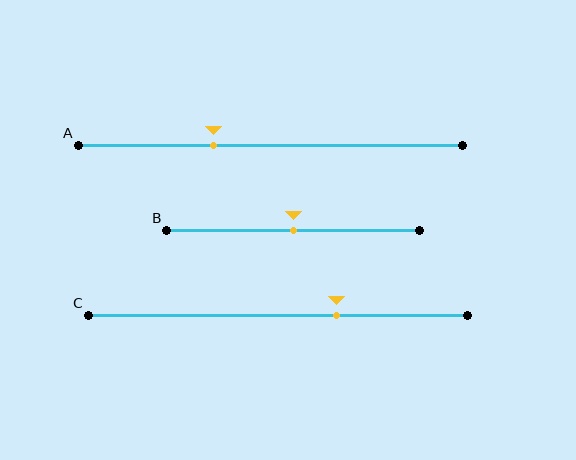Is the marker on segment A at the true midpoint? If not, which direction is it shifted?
No, the marker on segment A is shifted to the left by about 15% of the segment length.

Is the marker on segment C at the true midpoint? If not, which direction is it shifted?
No, the marker on segment C is shifted to the right by about 16% of the segment length.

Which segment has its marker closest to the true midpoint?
Segment B has its marker closest to the true midpoint.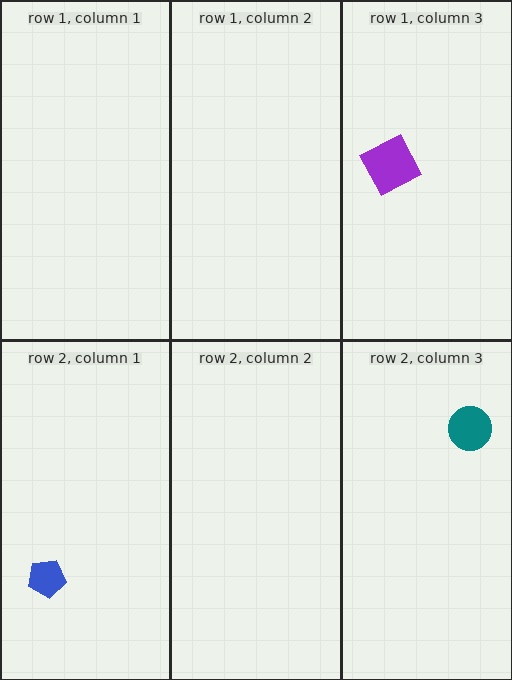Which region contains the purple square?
The row 1, column 3 region.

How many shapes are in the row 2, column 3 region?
1.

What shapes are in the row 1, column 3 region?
The purple square.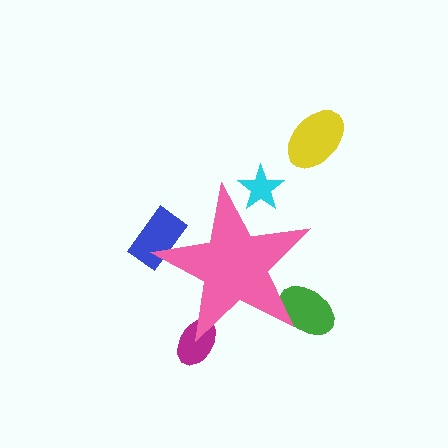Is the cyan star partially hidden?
Yes, the cyan star is partially hidden behind the pink star.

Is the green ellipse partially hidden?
Yes, the green ellipse is partially hidden behind the pink star.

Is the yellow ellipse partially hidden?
No, the yellow ellipse is fully visible.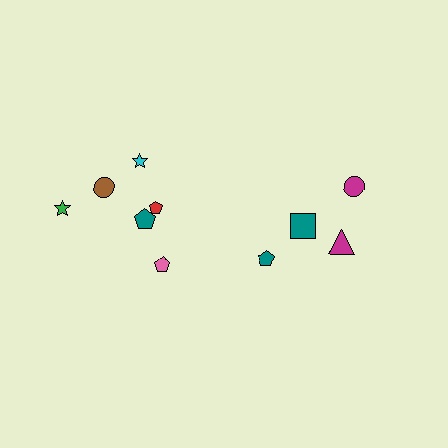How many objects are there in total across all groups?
There are 10 objects.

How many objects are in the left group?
There are 6 objects.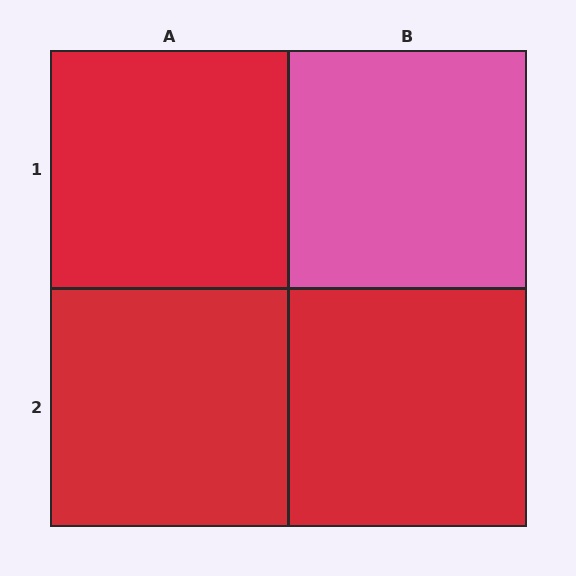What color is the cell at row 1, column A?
Red.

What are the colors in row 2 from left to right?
Red, red.